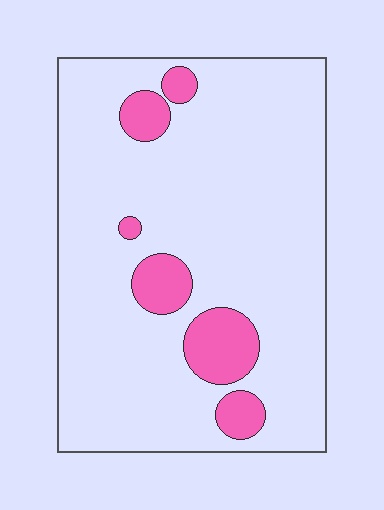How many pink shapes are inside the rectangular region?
6.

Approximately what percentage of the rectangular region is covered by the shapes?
Approximately 10%.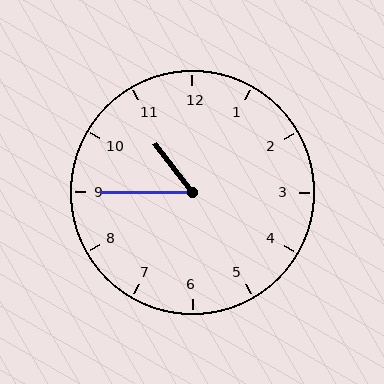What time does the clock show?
10:45.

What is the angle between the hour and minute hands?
Approximately 52 degrees.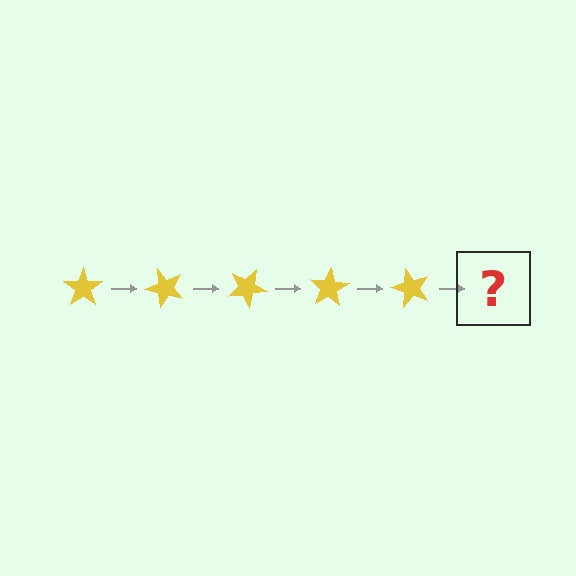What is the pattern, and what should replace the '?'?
The pattern is that the star rotates 50 degrees each step. The '?' should be a yellow star rotated 250 degrees.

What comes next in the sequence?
The next element should be a yellow star rotated 250 degrees.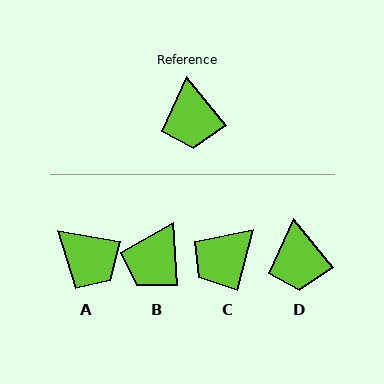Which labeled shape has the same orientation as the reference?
D.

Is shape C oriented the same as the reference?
No, it is off by about 54 degrees.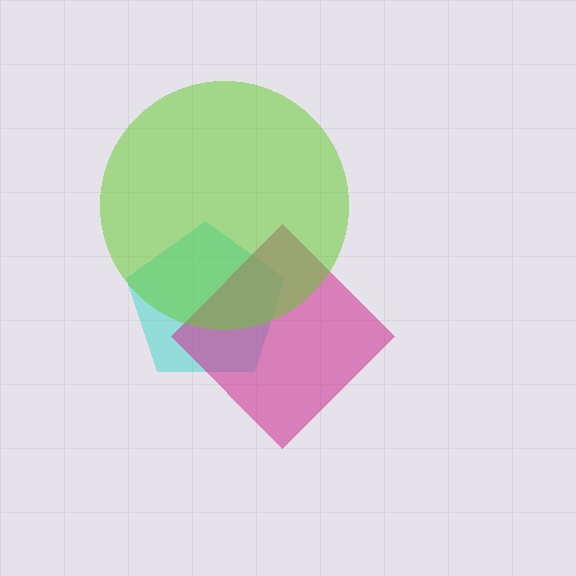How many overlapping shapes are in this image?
There are 3 overlapping shapes in the image.